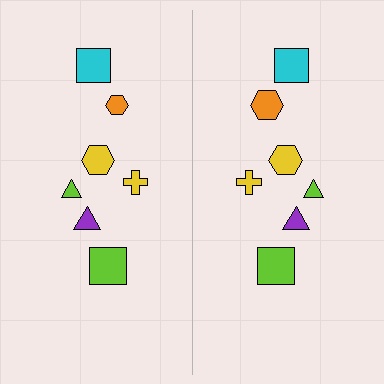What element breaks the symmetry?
The orange hexagon on the right side has a different size than its mirror counterpart.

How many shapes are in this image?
There are 14 shapes in this image.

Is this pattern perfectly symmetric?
No, the pattern is not perfectly symmetric. The orange hexagon on the right side has a different size than its mirror counterpart.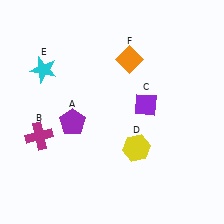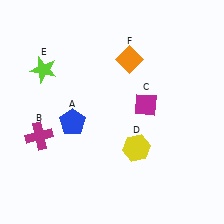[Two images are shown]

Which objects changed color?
A changed from purple to blue. C changed from purple to magenta. E changed from cyan to lime.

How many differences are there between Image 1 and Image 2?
There are 3 differences between the two images.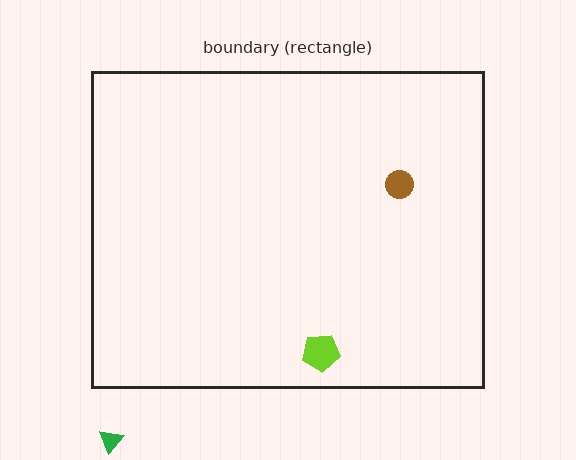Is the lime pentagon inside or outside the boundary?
Inside.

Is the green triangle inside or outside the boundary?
Outside.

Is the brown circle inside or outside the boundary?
Inside.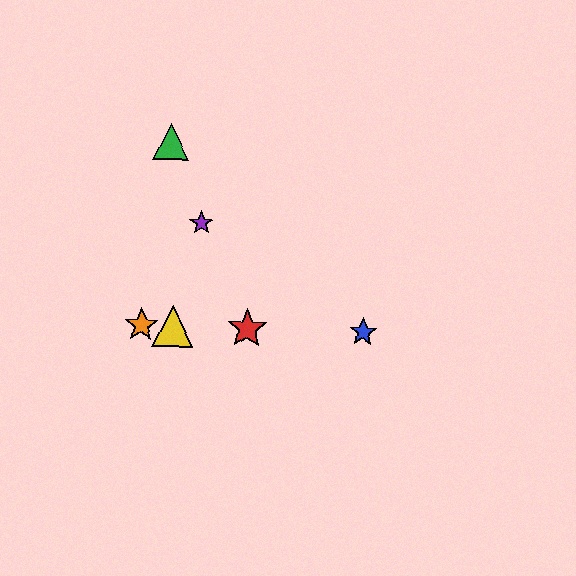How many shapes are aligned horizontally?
4 shapes (the red star, the blue star, the yellow triangle, the orange star) are aligned horizontally.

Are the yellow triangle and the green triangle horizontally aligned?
No, the yellow triangle is at y≈326 and the green triangle is at y≈142.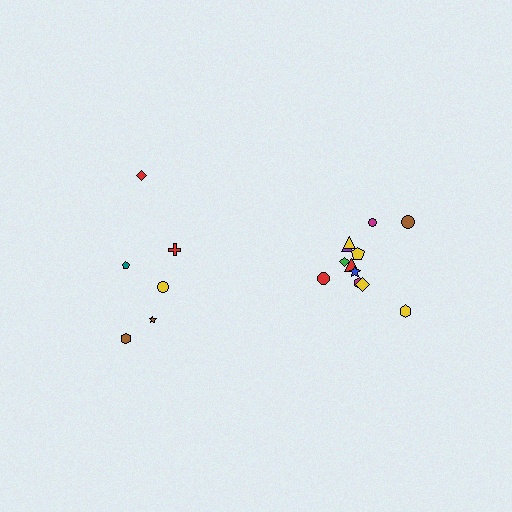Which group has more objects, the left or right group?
The right group.